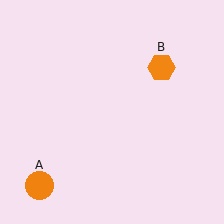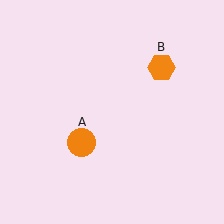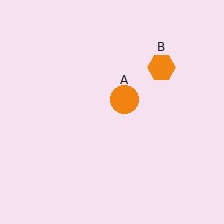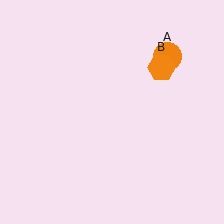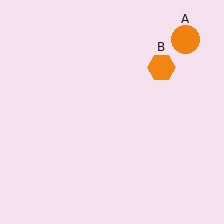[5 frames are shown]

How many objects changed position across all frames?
1 object changed position: orange circle (object A).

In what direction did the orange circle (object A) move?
The orange circle (object A) moved up and to the right.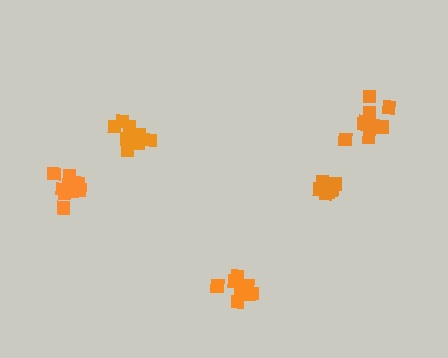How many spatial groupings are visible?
There are 5 spatial groupings.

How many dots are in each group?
Group 1: 10 dots, Group 2: 12 dots, Group 3: 7 dots, Group 4: 10 dots, Group 5: 9 dots (48 total).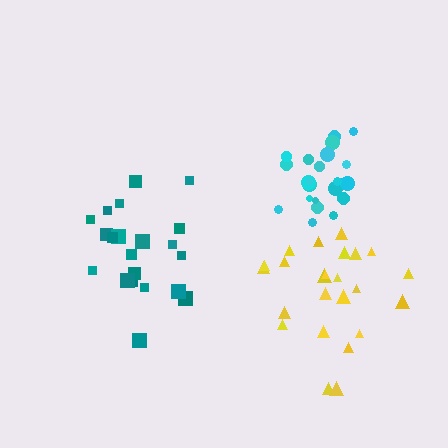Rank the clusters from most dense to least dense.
cyan, teal, yellow.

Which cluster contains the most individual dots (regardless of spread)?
Cyan (24).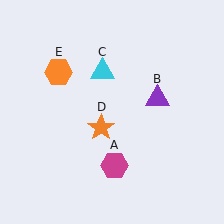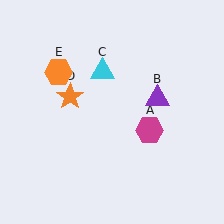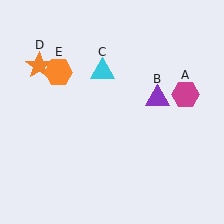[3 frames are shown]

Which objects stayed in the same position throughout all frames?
Purple triangle (object B) and cyan triangle (object C) and orange hexagon (object E) remained stationary.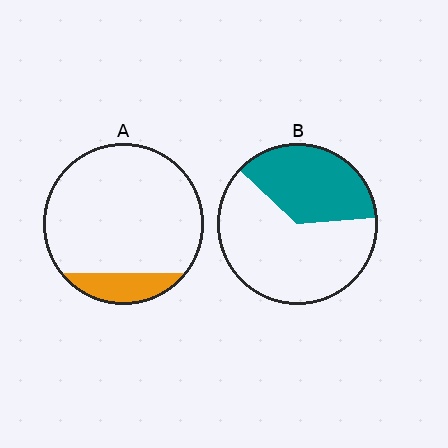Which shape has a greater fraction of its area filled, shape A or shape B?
Shape B.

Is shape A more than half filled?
No.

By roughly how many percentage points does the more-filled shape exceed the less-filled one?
By roughly 25 percentage points (B over A).